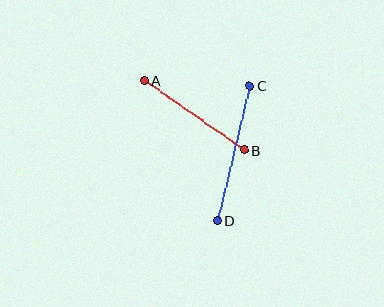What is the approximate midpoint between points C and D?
The midpoint is at approximately (233, 153) pixels.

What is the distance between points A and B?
The distance is approximately 122 pixels.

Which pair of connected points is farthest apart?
Points C and D are farthest apart.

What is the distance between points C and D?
The distance is approximately 139 pixels.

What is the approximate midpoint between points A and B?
The midpoint is at approximately (194, 115) pixels.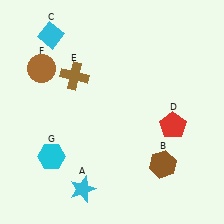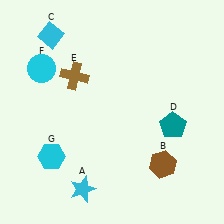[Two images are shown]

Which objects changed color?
D changed from red to teal. F changed from brown to cyan.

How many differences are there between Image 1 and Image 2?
There are 2 differences between the two images.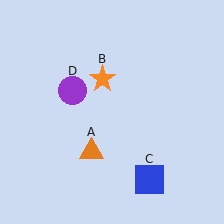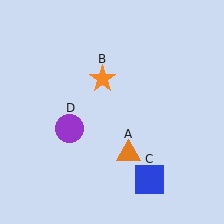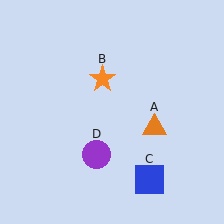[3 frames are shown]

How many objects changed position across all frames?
2 objects changed position: orange triangle (object A), purple circle (object D).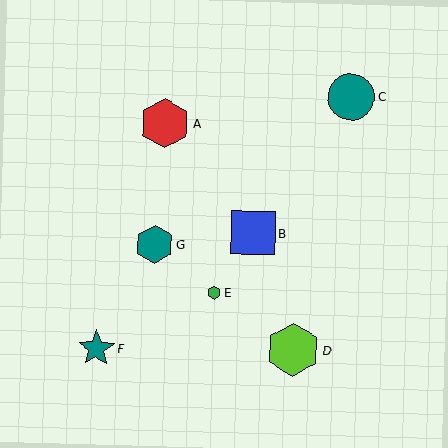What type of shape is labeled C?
Shape C is a teal circle.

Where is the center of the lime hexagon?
The center of the lime hexagon is at (293, 350).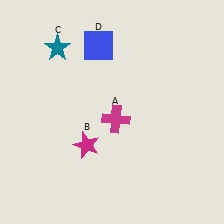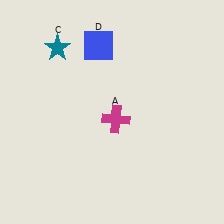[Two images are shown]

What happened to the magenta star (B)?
The magenta star (B) was removed in Image 2. It was in the bottom-left area of Image 1.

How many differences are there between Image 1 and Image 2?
There is 1 difference between the two images.